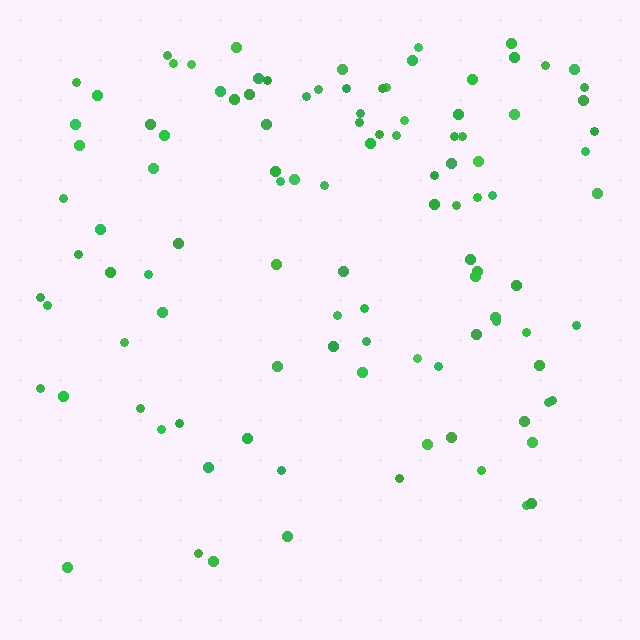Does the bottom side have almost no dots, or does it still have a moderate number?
Still a moderate number, just noticeably fewer than the top.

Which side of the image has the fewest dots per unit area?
The bottom.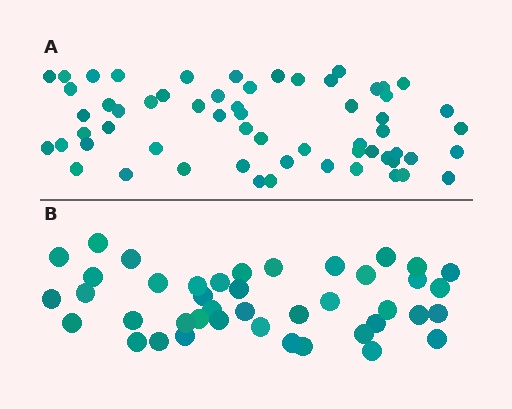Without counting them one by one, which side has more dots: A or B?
Region A (the top region) has more dots.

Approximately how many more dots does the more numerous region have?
Region A has approximately 20 more dots than region B.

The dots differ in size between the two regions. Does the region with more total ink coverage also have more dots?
No. Region B has more total ink coverage because its dots are larger, but region A actually contains more individual dots. Total area can be misleading — the number of items is what matters here.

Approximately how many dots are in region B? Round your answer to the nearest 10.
About 40 dots. (The exact count is 42, which rounds to 40.)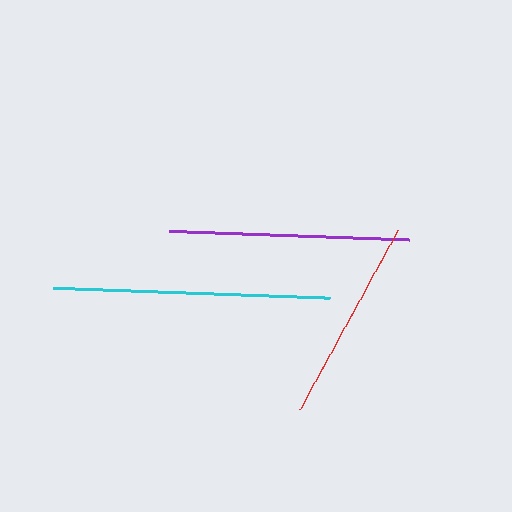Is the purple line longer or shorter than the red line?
The purple line is longer than the red line.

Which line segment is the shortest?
The red line is the shortest at approximately 203 pixels.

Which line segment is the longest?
The cyan line is the longest at approximately 277 pixels.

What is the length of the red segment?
The red segment is approximately 203 pixels long.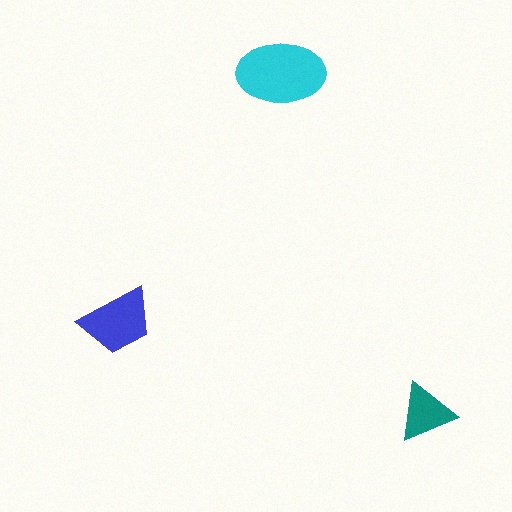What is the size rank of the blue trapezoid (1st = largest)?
2nd.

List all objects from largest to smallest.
The cyan ellipse, the blue trapezoid, the teal triangle.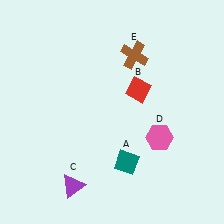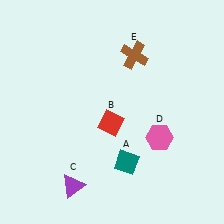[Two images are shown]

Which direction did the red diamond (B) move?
The red diamond (B) moved down.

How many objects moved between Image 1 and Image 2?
1 object moved between the two images.